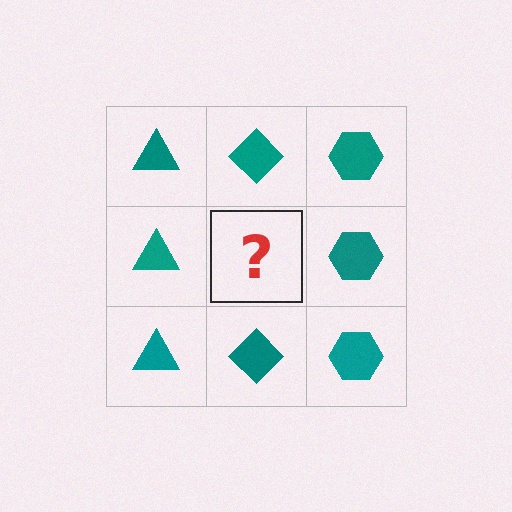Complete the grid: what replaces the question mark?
The question mark should be replaced with a teal diamond.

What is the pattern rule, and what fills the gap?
The rule is that each column has a consistent shape. The gap should be filled with a teal diamond.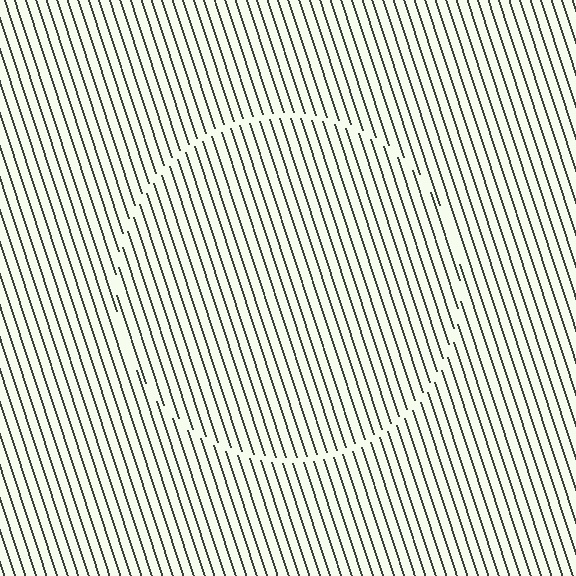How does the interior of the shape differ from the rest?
The interior of the shape contains the same grating, shifted by half a period — the contour is defined by the phase discontinuity where line-ends from the inner and outer gratings abut.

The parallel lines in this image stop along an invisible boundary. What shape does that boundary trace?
An illusory circle. The interior of the shape contains the same grating, shifted by half a period — the contour is defined by the phase discontinuity where line-ends from the inner and outer gratings abut.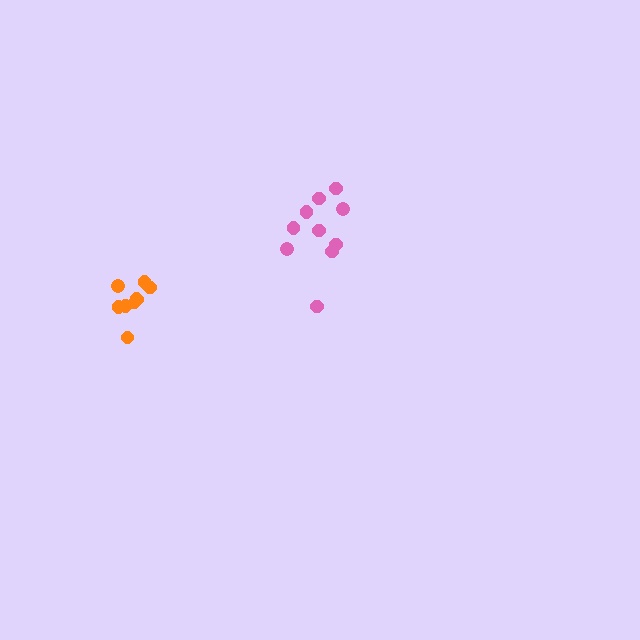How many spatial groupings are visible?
There are 2 spatial groupings.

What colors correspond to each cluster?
The clusters are colored: orange, pink.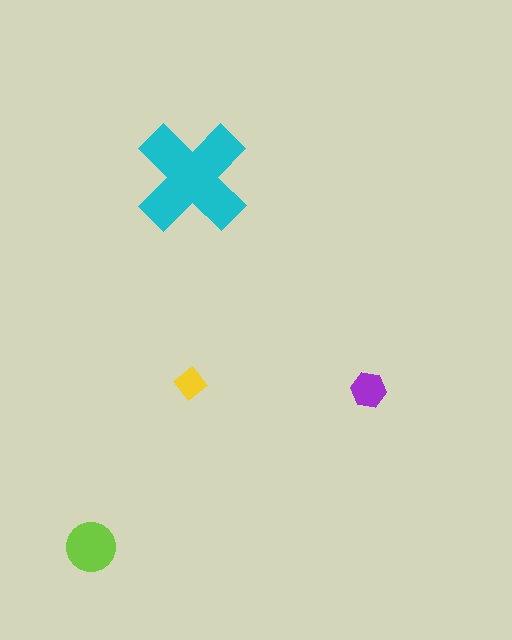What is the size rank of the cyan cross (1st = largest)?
1st.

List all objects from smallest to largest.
The yellow diamond, the purple hexagon, the lime circle, the cyan cross.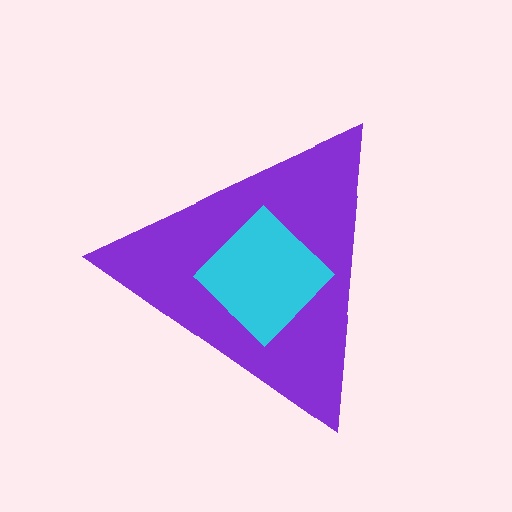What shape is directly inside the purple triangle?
The cyan diamond.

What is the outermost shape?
The purple triangle.